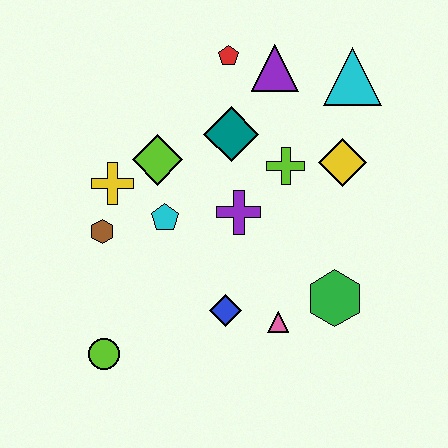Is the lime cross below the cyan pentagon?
No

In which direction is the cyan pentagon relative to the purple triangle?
The cyan pentagon is below the purple triangle.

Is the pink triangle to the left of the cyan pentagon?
No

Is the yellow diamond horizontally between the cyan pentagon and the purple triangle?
No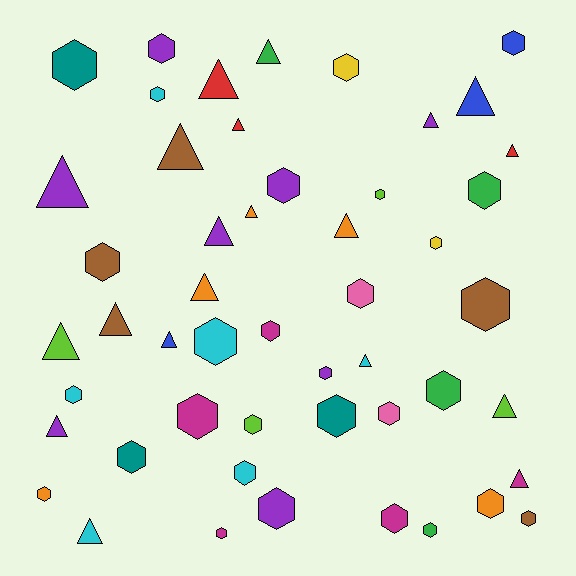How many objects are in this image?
There are 50 objects.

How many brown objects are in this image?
There are 5 brown objects.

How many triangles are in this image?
There are 20 triangles.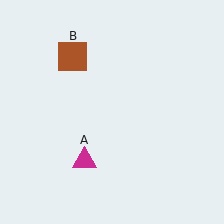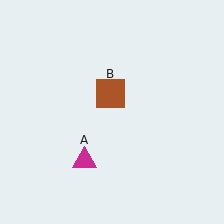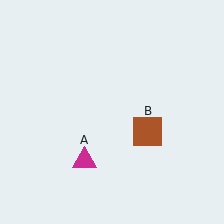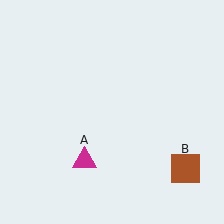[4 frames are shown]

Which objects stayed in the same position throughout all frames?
Magenta triangle (object A) remained stationary.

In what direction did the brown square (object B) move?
The brown square (object B) moved down and to the right.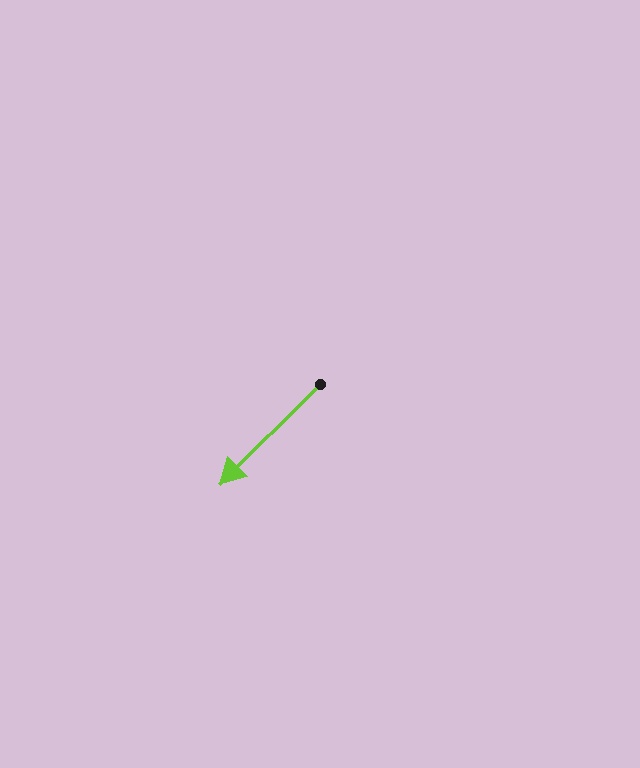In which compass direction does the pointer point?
Southwest.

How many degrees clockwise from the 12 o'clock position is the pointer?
Approximately 225 degrees.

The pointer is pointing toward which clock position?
Roughly 7 o'clock.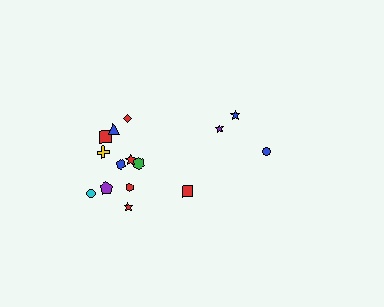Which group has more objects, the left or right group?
The left group.